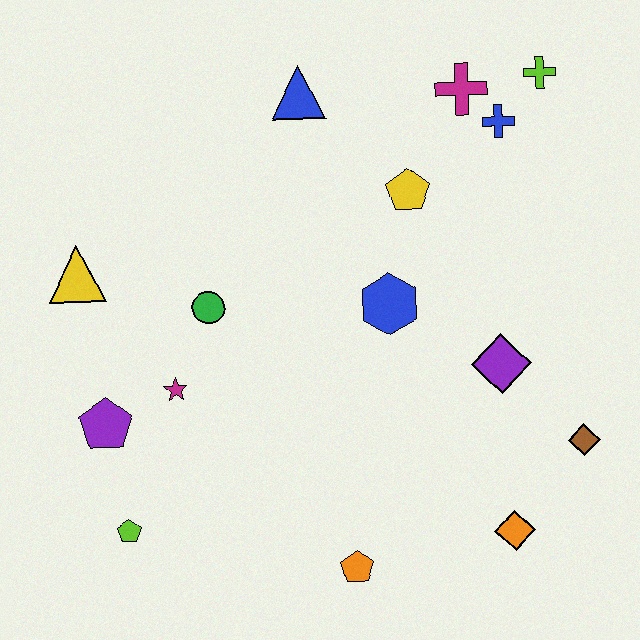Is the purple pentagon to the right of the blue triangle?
No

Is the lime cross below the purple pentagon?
No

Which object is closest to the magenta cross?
The blue cross is closest to the magenta cross.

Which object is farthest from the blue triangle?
The orange diamond is farthest from the blue triangle.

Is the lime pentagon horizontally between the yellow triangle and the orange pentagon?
Yes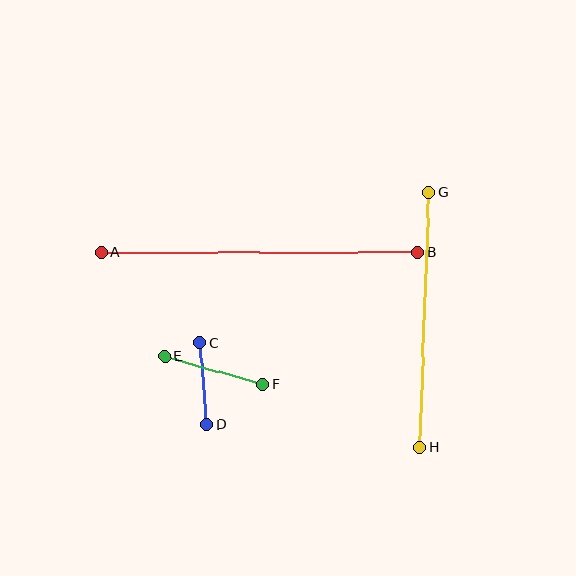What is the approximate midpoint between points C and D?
The midpoint is at approximately (203, 383) pixels.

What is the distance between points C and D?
The distance is approximately 82 pixels.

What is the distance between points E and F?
The distance is approximately 102 pixels.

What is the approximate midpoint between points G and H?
The midpoint is at approximately (424, 320) pixels.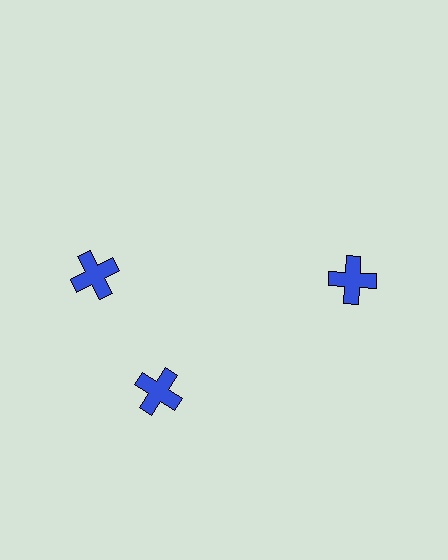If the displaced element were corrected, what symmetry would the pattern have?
It would have 3-fold rotational symmetry — the pattern would map onto itself every 120 degrees.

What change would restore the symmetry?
The symmetry would be restored by rotating it back into even spacing with its neighbors so that all 3 crosses sit at equal angles and equal distance from the center.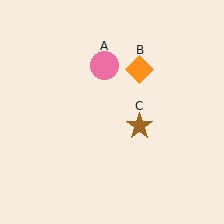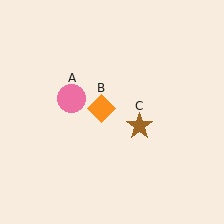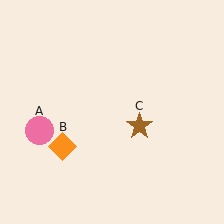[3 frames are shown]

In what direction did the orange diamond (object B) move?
The orange diamond (object B) moved down and to the left.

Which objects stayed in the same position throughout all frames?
Brown star (object C) remained stationary.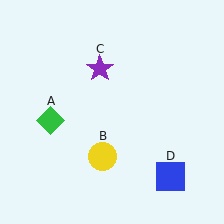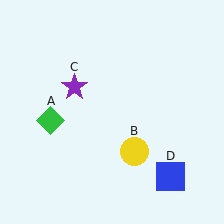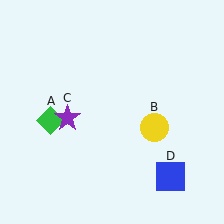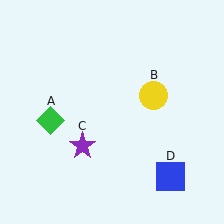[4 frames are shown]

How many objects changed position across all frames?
2 objects changed position: yellow circle (object B), purple star (object C).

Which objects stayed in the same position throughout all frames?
Green diamond (object A) and blue square (object D) remained stationary.